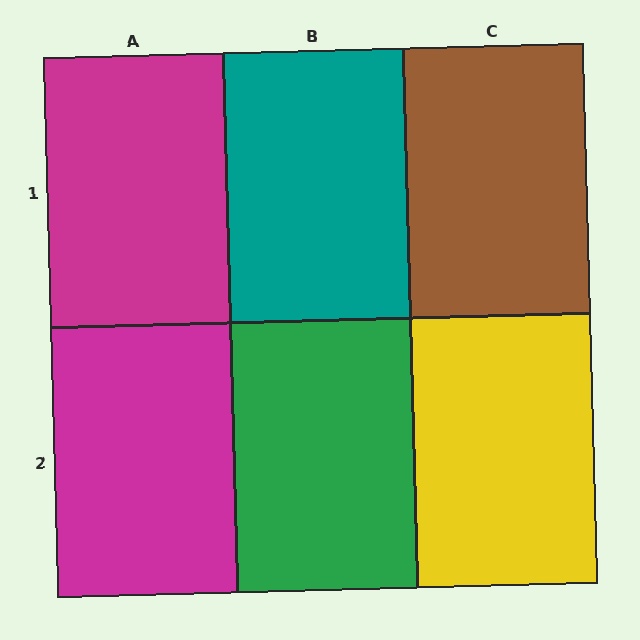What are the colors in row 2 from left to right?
Magenta, green, yellow.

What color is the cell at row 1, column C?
Brown.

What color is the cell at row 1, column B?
Teal.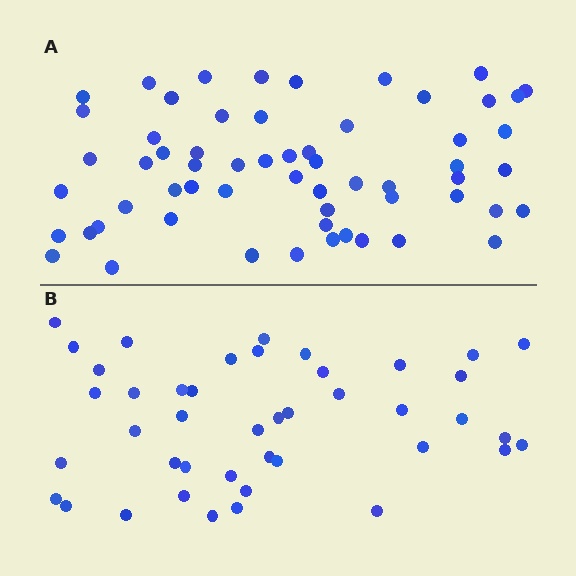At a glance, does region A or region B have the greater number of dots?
Region A (the top region) has more dots.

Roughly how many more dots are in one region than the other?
Region A has approximately 15 more dots than region B.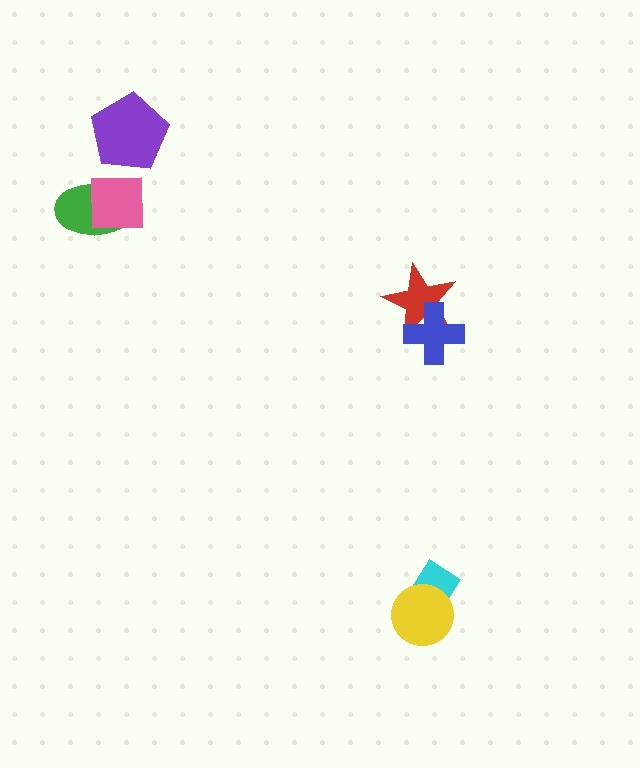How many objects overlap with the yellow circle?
1 object overlaps with the yellow circle.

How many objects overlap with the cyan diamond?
1 object overlaps with the cyan diamond.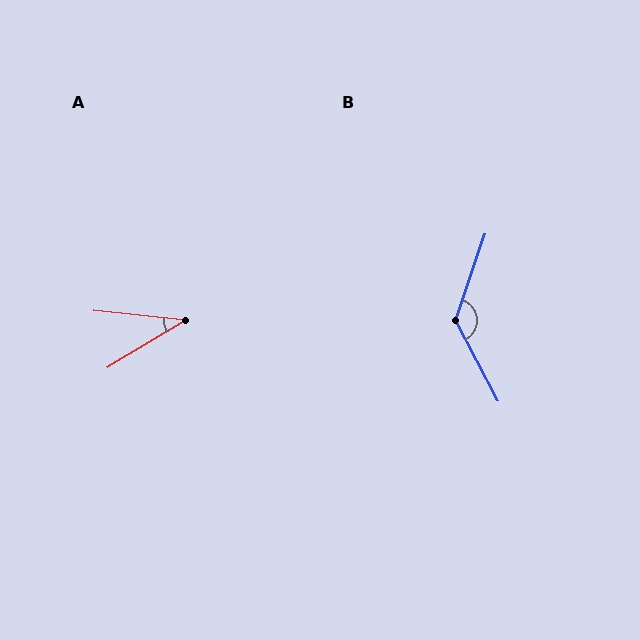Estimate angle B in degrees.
Approximately 133 degrees.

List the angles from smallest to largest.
A (37°), B (133°).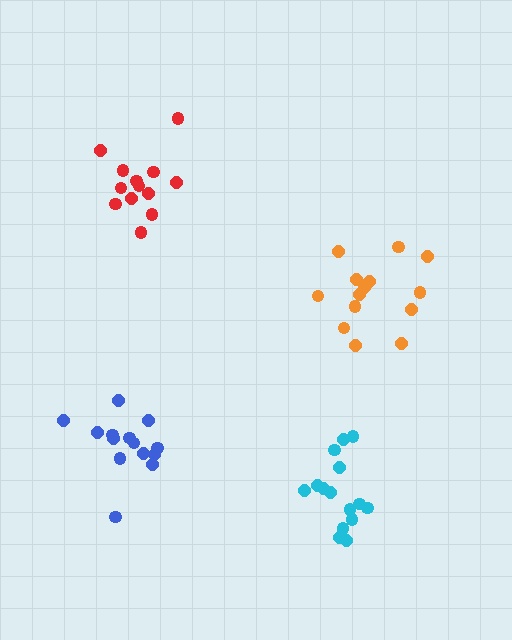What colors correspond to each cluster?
The clusters are colored: cyan, blue, orange, red.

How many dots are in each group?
Group 1: 15 dots, Group 2: 14 dots, Group 3: 14 dots, Group 4: 13 dots (56 total).